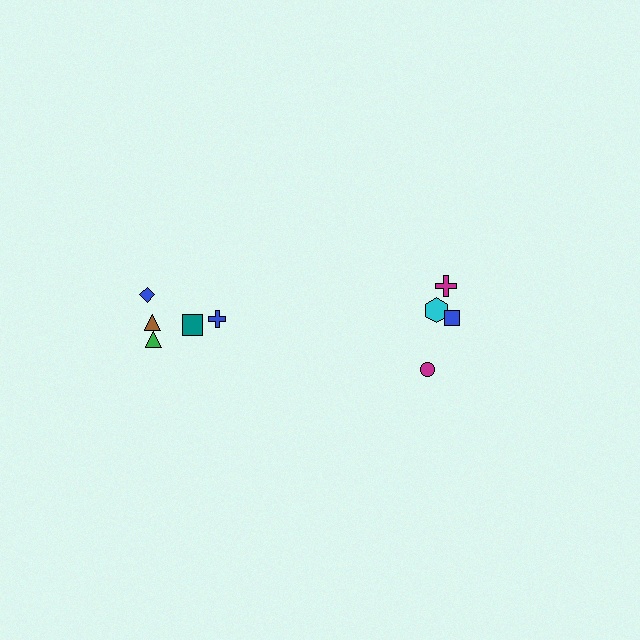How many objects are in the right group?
There are 4 objects.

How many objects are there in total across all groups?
There are 10 objects.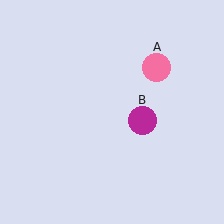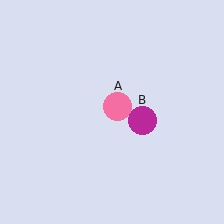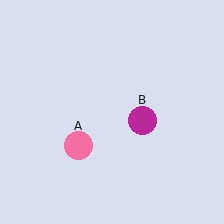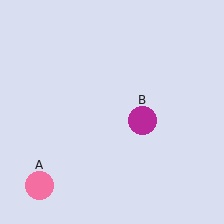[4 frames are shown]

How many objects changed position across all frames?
1 object changed position: pink circle (object A).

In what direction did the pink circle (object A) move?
The pink circle (object A) moved down and to the left.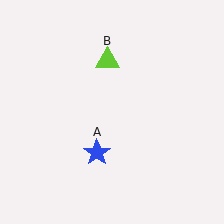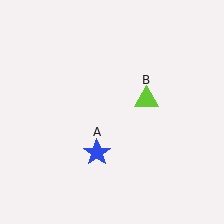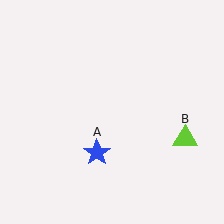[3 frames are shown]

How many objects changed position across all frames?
1 object changed position: lime triangle (object B).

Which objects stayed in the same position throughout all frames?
Blue star (object A) remained stationary.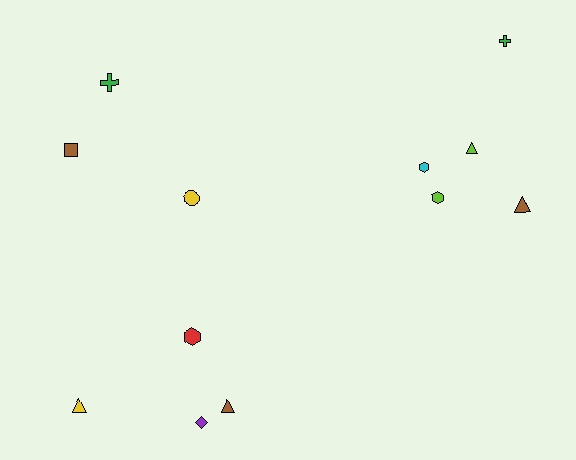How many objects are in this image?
There are 12 objects.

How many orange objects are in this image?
There are no orange objects.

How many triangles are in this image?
There are 4 triangles.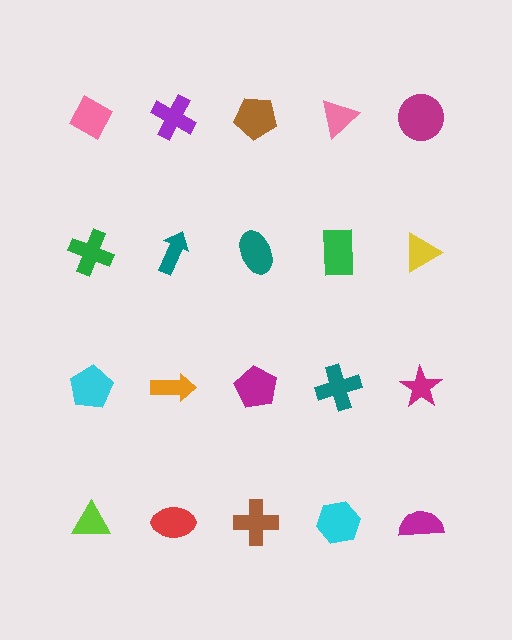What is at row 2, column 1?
A green cross.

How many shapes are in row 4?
5 shapes.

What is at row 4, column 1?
A lime triangle.